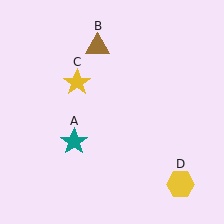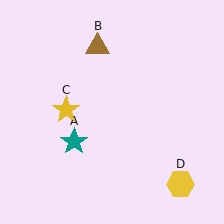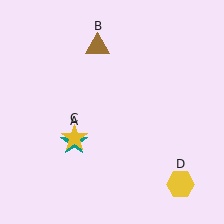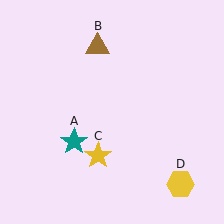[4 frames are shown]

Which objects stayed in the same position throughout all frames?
Teal star (object A) and brown triangle (object B) and yellow hexagon (object D) remained stationary.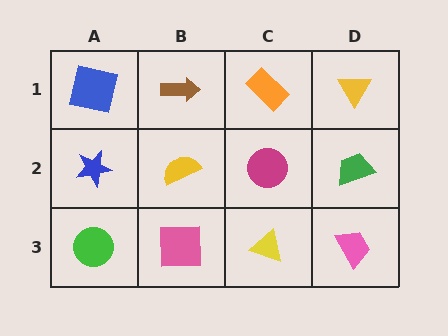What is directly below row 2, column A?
A green circle.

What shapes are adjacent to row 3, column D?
A green trapezoid (row 2, column D), a yellow triangle (row 3, column C).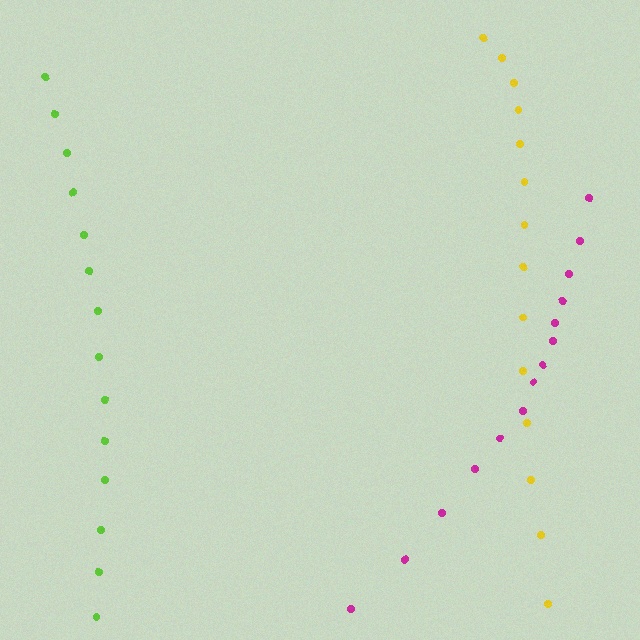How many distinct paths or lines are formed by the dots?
There are 3 distinct paths.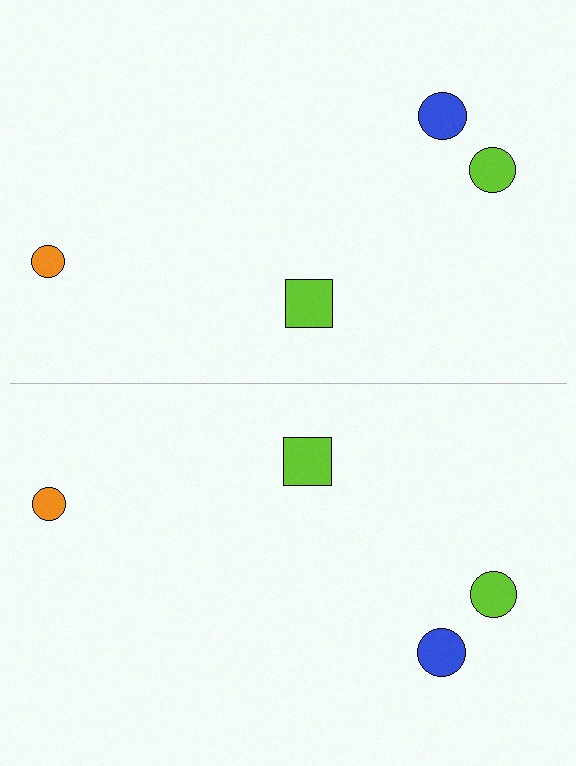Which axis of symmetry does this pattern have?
The pattern has a horizontal axis of symmetry running through the center of the image.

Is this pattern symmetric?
Yes, this pattern has bilateral (reflection) symmetry.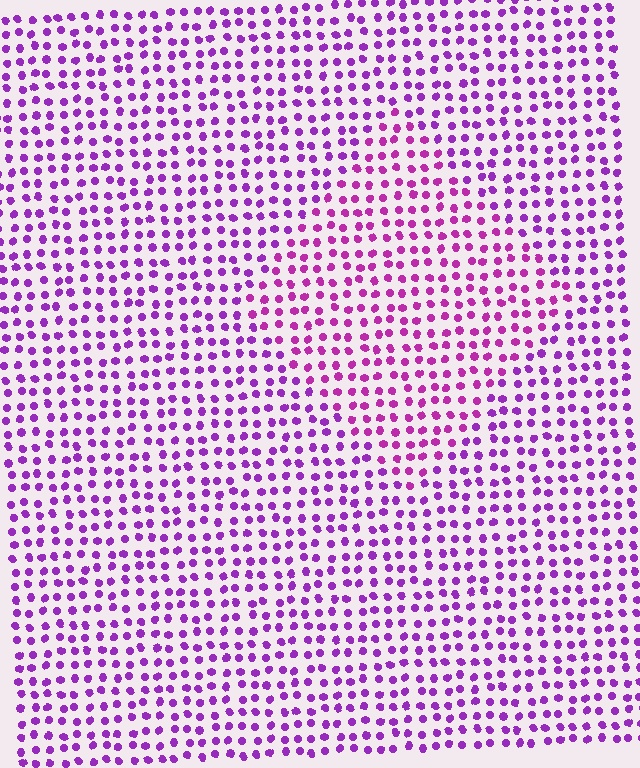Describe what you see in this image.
The image is filled with small purple elements in a uniform arrangement. A diamond-shaped region is visible where the elements are tinted to a slightly different hue, forming a subtle color boundary.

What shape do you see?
I see a diamond.